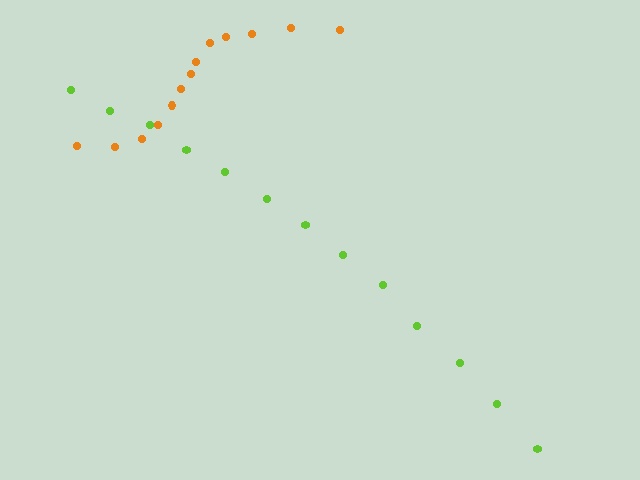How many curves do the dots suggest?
There are 2 distinct paths.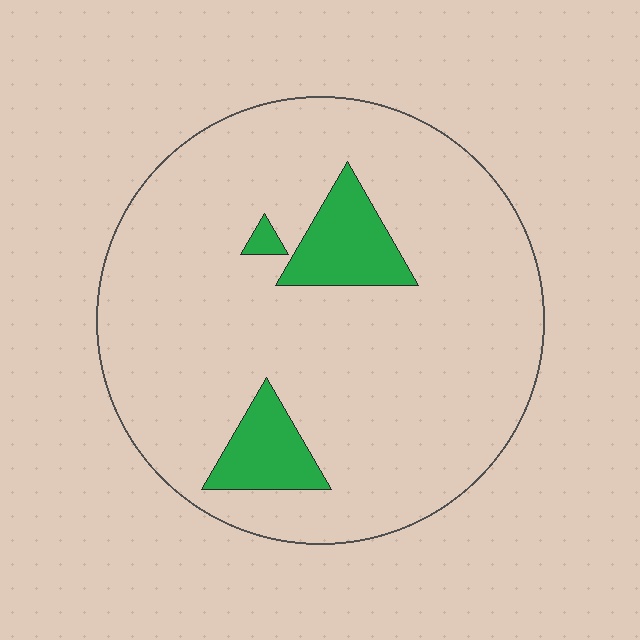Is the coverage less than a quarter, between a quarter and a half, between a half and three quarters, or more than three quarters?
Less than a quarter.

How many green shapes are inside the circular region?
3.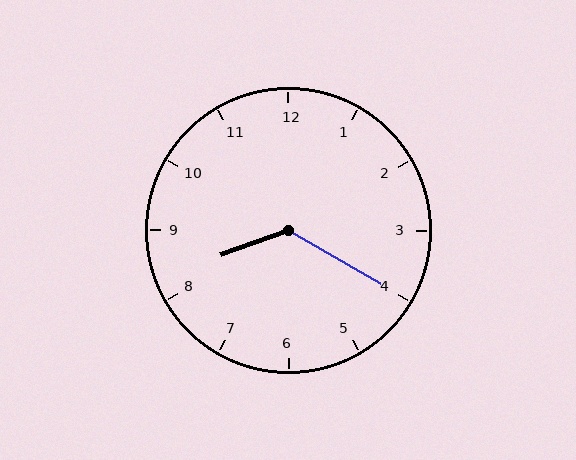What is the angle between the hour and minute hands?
Approximately 130 degrees.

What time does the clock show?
8:20.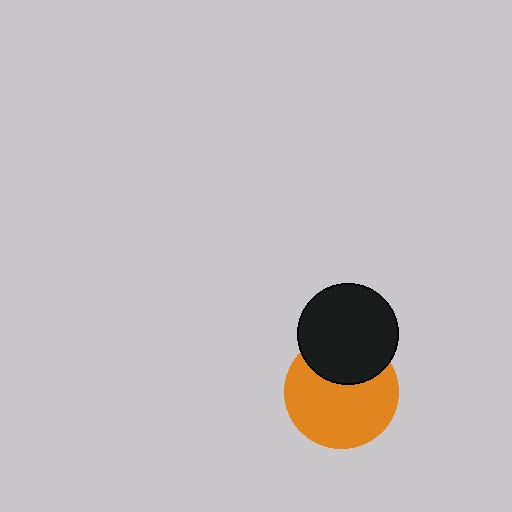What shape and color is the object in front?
The object in front is a black circle.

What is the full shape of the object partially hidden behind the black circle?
The partially hidden object is an orange circle.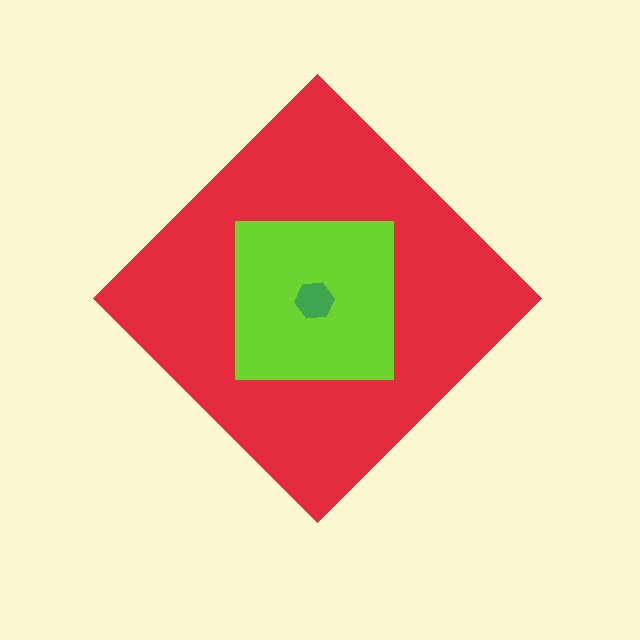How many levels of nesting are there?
3.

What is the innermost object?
The green hexagon.